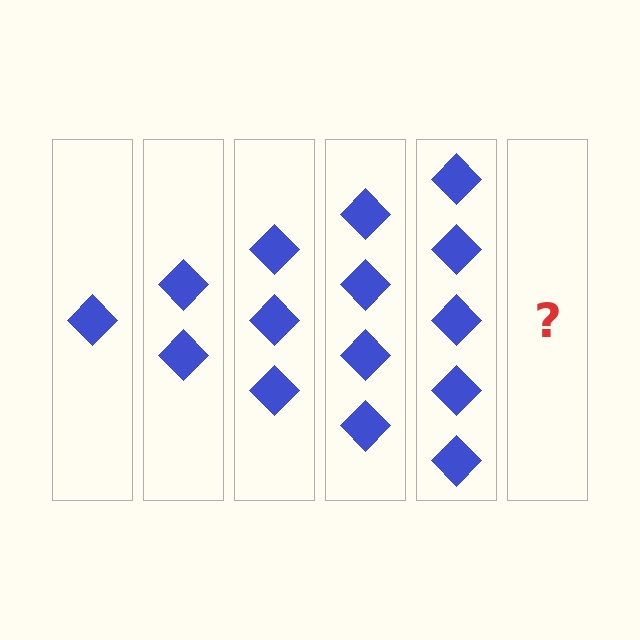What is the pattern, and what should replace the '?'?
The pattern is that each step adds one more diamond. The '?' should be 6 diamonds.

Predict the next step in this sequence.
The next step is 6 diamonds.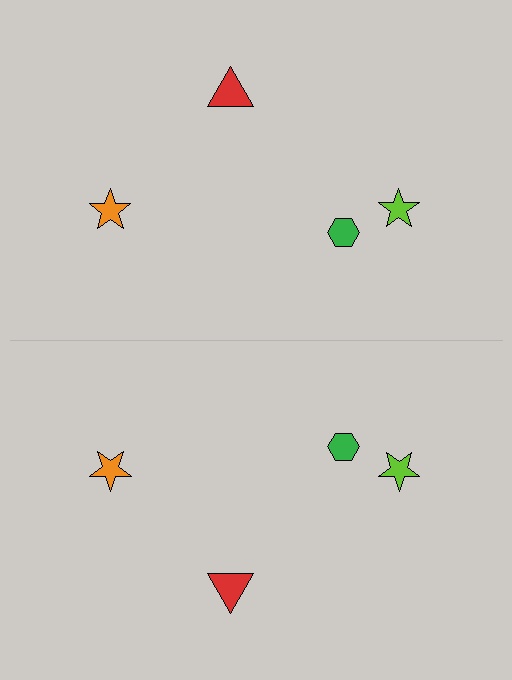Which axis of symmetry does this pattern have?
The pattern has a horizontal axis of symmetry running through the center of the image.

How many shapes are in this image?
There are 8 shapes in this image.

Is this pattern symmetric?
Yes, this pattern has bilateral (reflection) symmetry.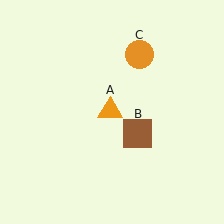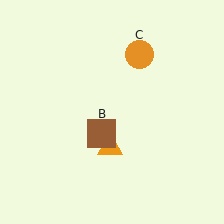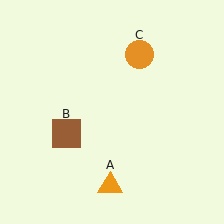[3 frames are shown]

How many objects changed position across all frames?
2 objects changed position: orange triangle (object A), brown square (object B).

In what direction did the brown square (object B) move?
The brown square (object B) moved left.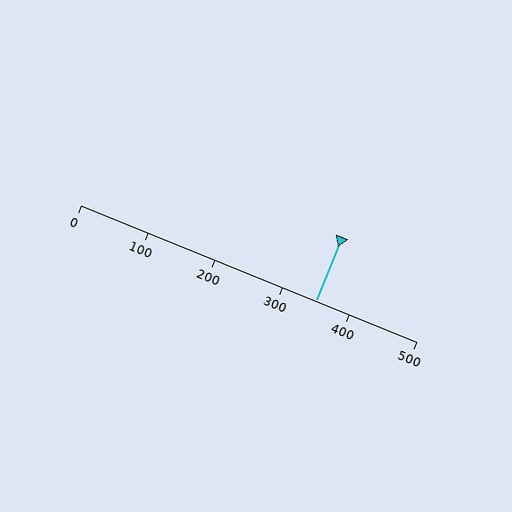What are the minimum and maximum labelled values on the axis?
The axis runs from 0 to 500.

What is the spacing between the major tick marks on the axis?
The major ticks are spaced 100 apart.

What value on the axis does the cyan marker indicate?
The marker indicates approximately 350.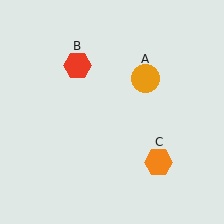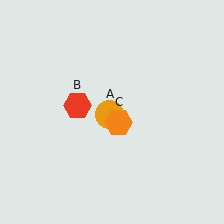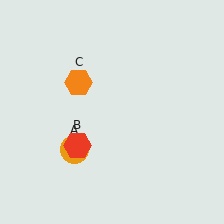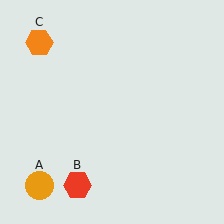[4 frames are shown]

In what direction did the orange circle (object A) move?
The orange circle (object A) moved down and to the left.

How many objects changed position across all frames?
3 objects changed position: orange circle (object A), red hexagon (object B), orange hexagon (object C).